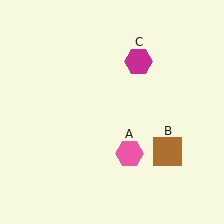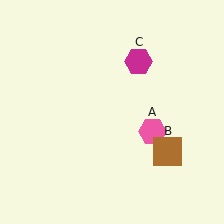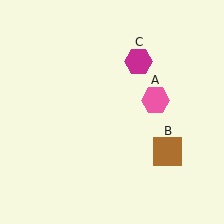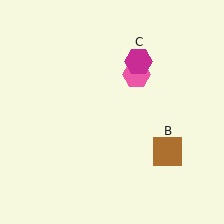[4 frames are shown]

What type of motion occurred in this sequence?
The pink hexagon (object A) rotated counterclockwise around the center of the scene.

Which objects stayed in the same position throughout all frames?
Brown square (object B) and magenta hexagon (object C) remained stationary.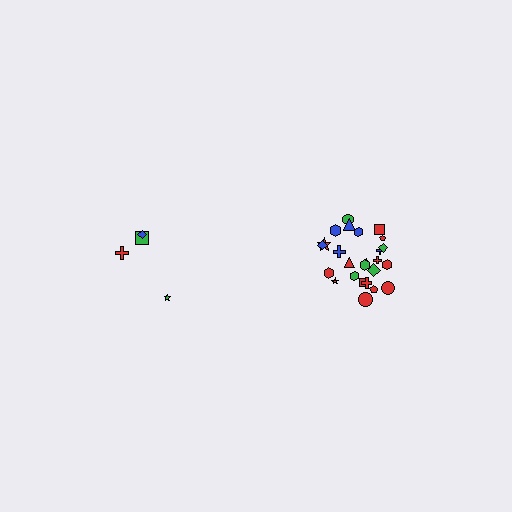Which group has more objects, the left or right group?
The right group.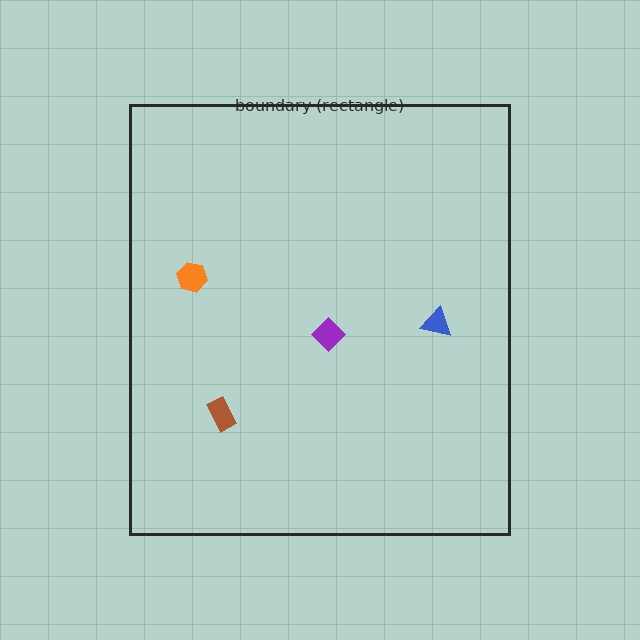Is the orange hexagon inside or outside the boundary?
Inside.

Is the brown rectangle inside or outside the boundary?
Inside.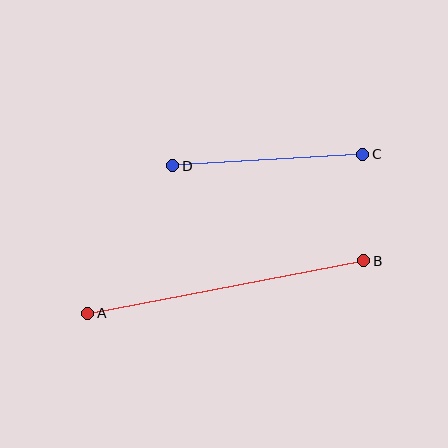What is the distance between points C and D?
The distance is approximately 190 pixels.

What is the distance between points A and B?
The distance is approximately 281 pixels.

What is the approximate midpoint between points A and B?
The midpoint is at approximately (226, 287) pixels.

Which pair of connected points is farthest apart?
Points A and B are farthest apart.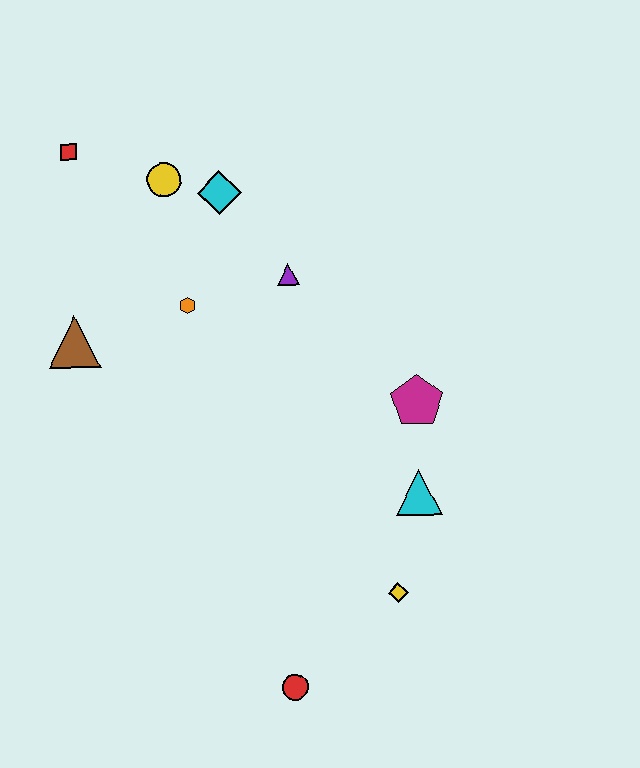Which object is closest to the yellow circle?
The cyan diamond is closest to the yellow circle.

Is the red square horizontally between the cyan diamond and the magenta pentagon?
No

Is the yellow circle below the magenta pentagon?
No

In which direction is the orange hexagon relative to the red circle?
The orange hexagon is above the red circle.